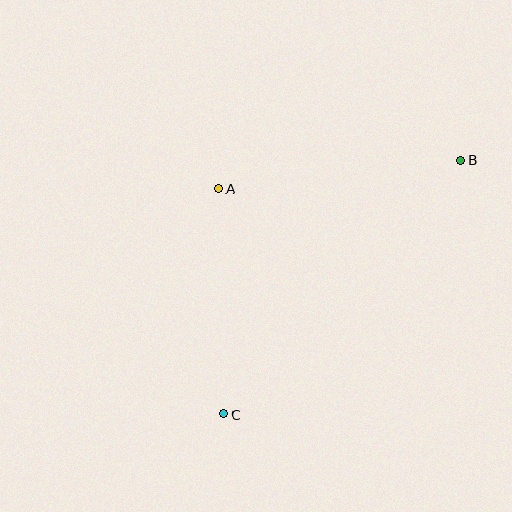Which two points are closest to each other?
Points A and C are closest to each other.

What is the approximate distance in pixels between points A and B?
The distance between A and B is approximately 245 pixels.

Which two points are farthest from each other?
Points B and C are farthest from each other.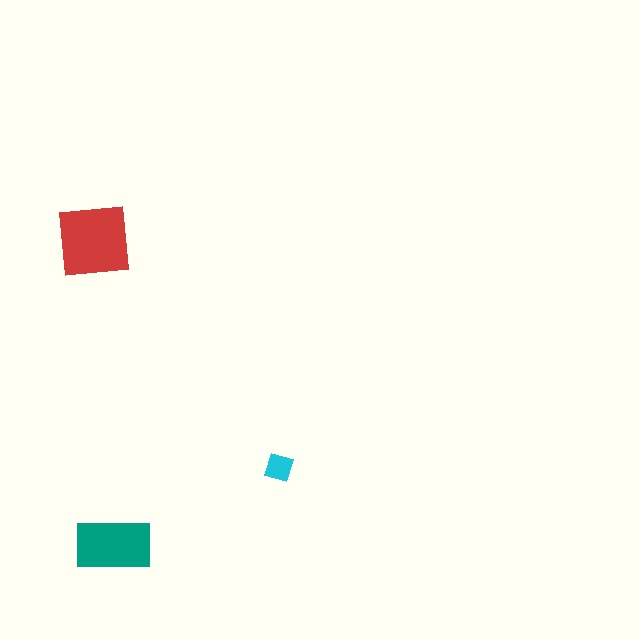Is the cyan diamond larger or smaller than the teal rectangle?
Smaller.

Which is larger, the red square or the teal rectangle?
The red square.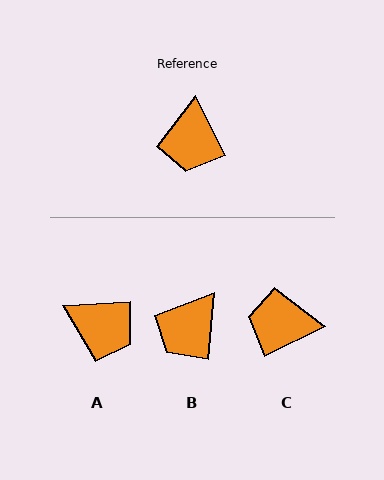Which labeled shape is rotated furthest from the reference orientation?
C, about 90 degrees away.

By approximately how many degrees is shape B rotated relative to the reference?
Approximately 32 degrees clockwise.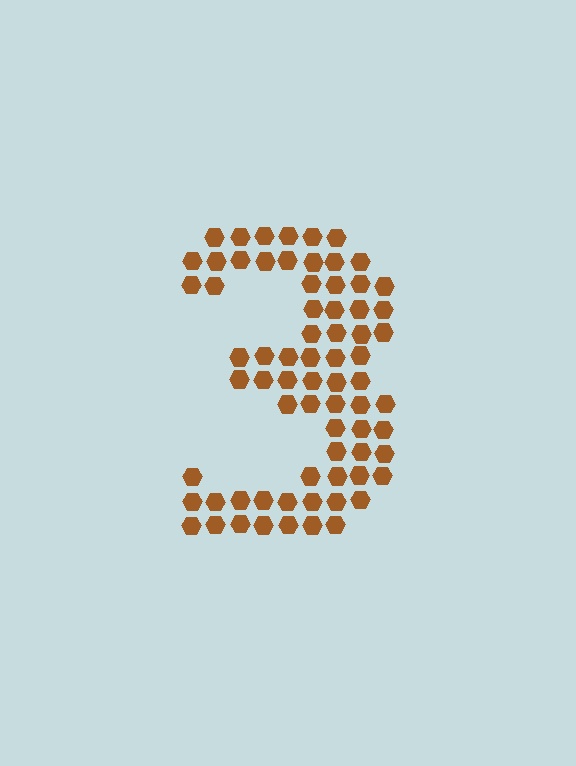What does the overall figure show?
The overall figure shows the digit 3.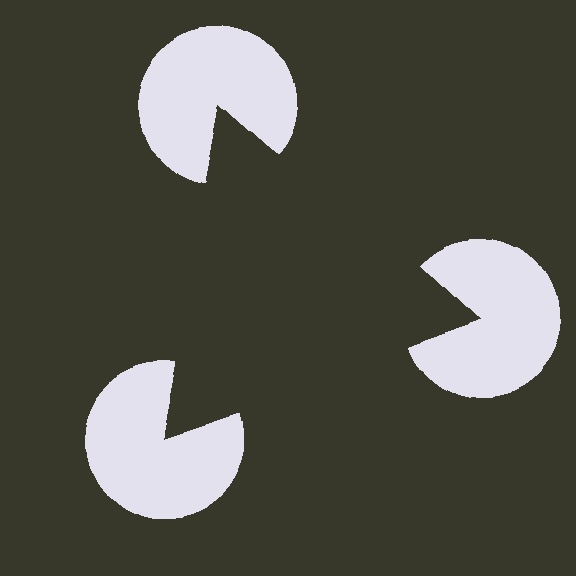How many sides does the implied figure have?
3 sides.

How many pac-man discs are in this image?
There are 3 — one at each vertex of the illusory triangle.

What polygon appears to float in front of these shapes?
An illusory triangle — its edges are inferred from the aligned wedge cuts in the pac-man discs, not physically drawn.